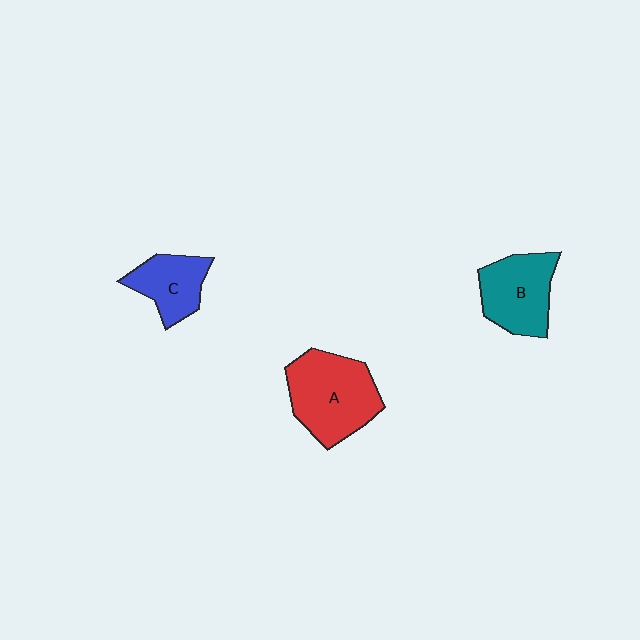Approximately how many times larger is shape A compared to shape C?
Approximately 1.7 times.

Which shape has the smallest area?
Shape C (blue).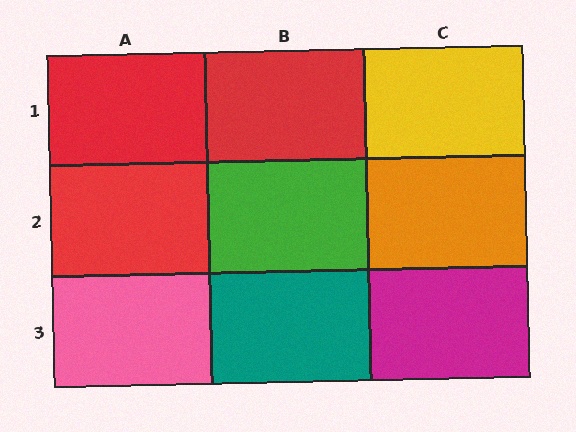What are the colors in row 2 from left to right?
Red, green, orange.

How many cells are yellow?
1 cell is yellow.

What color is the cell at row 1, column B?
Red.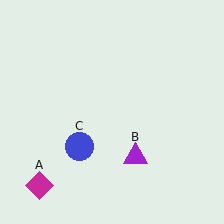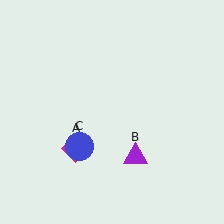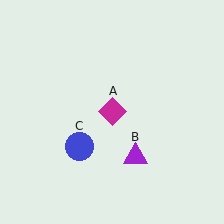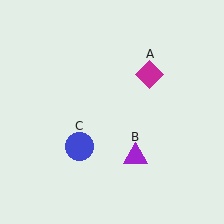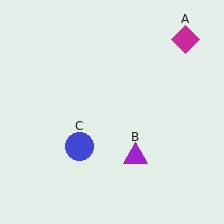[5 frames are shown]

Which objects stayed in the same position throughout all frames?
Purple triangle (object B) and blue circle (object C) remained stationary.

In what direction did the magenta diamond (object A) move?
The magenta diamond (object A) moved up and to the right.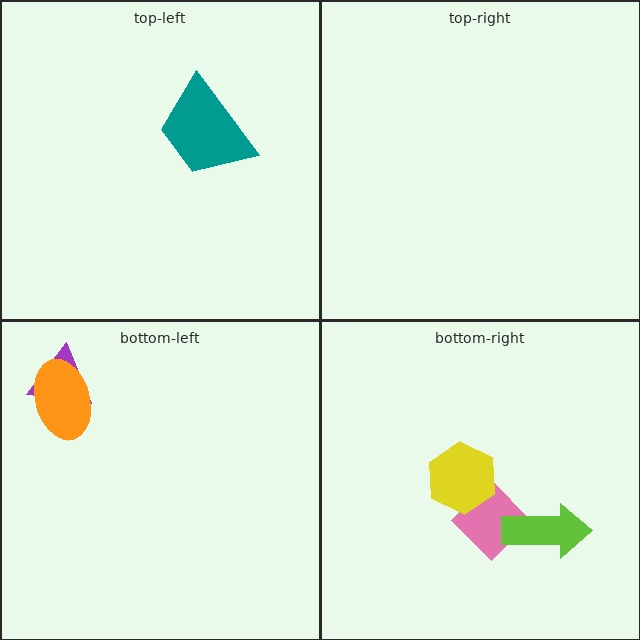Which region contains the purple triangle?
The bottom-left region.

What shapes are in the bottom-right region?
The pink diamond, the yellow hexagon, the lime arrow.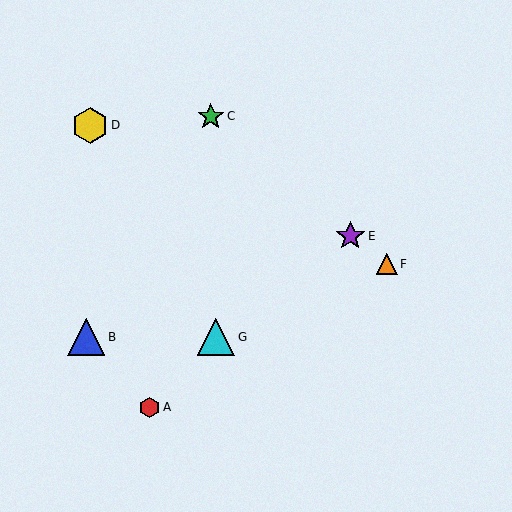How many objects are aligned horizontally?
2 objects (B, G) are aligned horizontally.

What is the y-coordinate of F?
Object F is at y≈264.